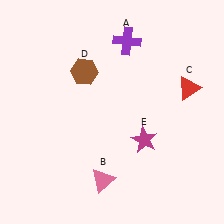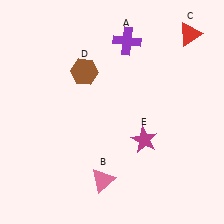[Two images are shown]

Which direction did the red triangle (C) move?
The red triangle (C) moved up.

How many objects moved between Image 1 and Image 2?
1 object moved between the two images.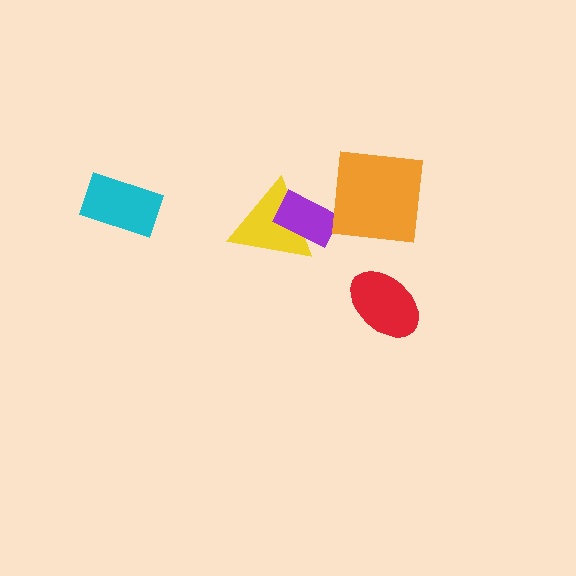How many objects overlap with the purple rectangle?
1 object overlaps with the purple rectangle.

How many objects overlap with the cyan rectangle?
0 objects overlap with the cyan rectangle.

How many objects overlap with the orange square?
0 objects overlap with the orange square.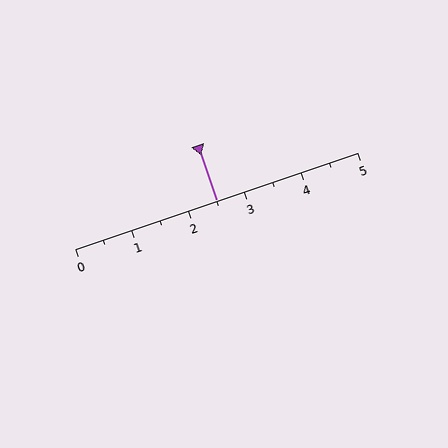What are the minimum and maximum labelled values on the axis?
The axis runs from 0 to 5.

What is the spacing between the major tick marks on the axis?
The major ticks are spaced 1 apart.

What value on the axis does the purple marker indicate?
The marker indicates approximately 2.5.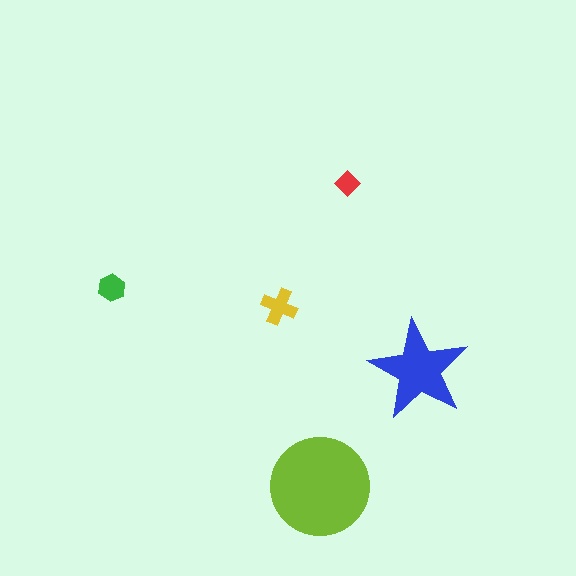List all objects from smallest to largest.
The red diamond, the green hexagon, the yellow cross, the blue star, the lime circle.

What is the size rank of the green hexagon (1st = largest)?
4th.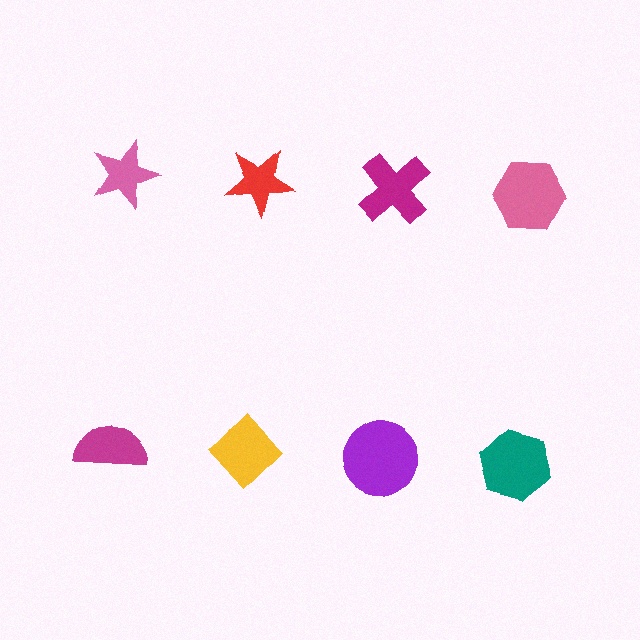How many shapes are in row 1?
4 shapes.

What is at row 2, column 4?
A teal hexagon.